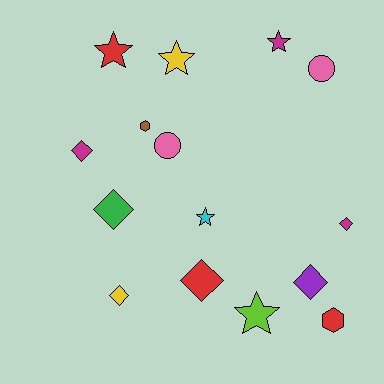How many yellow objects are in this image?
There are 2 yellow objects.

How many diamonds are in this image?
There are 6 diamonds.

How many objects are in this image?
There are 15 objects.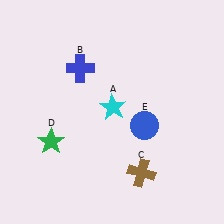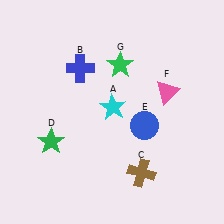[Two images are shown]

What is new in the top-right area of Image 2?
A green star (G) was added in the top-right area of Image 2.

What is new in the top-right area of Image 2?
A pink triangle (F) was added in the top-right area of Image 2.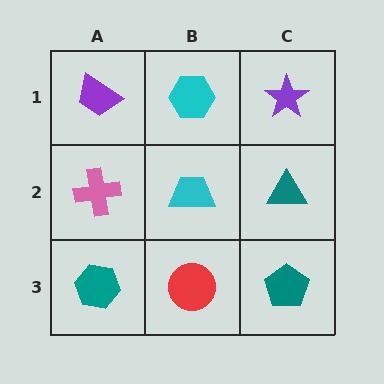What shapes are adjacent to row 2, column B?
A cyan hexagon (row 1, column B), a red circle (row 3, column B), a pink cross (row 2, column A), a teal triangle (row 2, column C).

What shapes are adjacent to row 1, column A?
A pink cross (row 2, column A), a cyan hexagon (row 1, column B).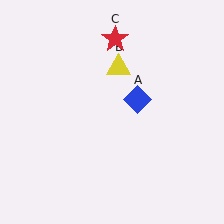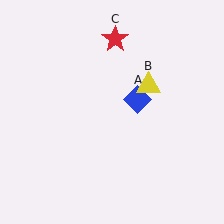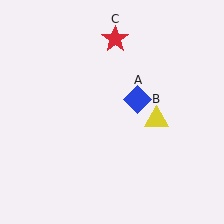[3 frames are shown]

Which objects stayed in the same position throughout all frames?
Blue diamond (object A) and red star (object C) remained stationary.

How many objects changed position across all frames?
1 object changed position: yellow triangle (object B).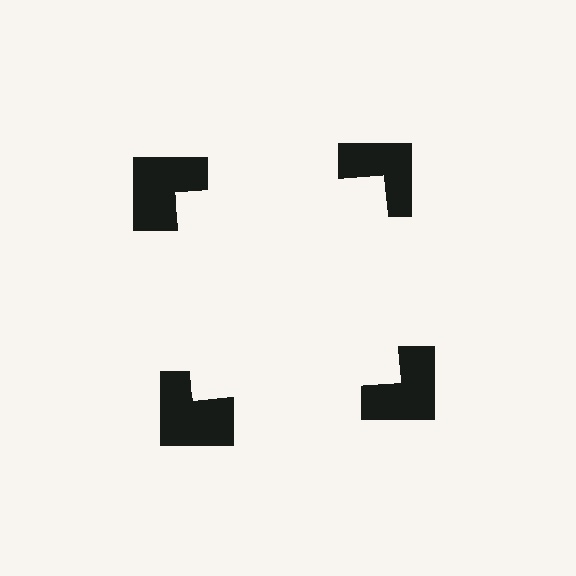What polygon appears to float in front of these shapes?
An illusory square — its edges are inferred from the aligned wedge cuts in the notched squares, not physically drawn.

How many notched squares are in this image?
There are 4 — one at each vertex of the illusory square.